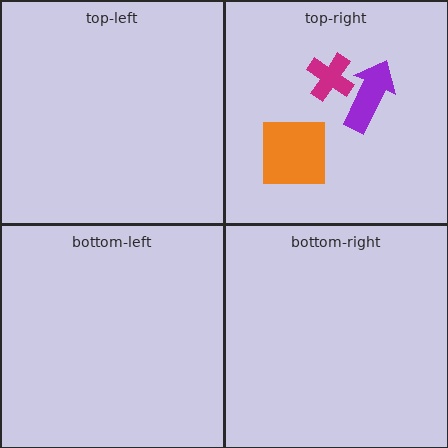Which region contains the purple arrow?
The top-right region.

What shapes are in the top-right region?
The orange square, the magenta cross, the purple arrow.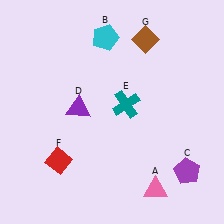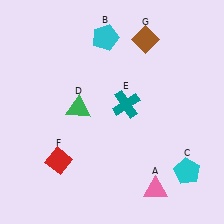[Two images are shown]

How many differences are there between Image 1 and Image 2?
There are 2 differences between the two images.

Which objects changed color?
C changed from purple to cyan. D changed from purple to green.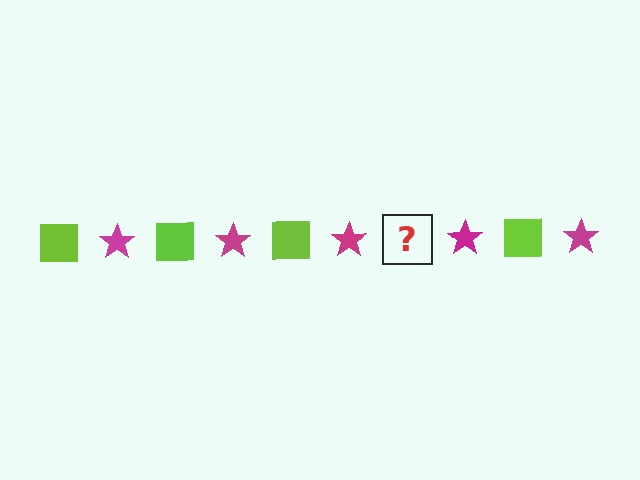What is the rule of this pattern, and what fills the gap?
The rule is that the pattern alternates between lime square and magenta star. The gap should be filled with a lime square.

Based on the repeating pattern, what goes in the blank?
The blank should be a lime square.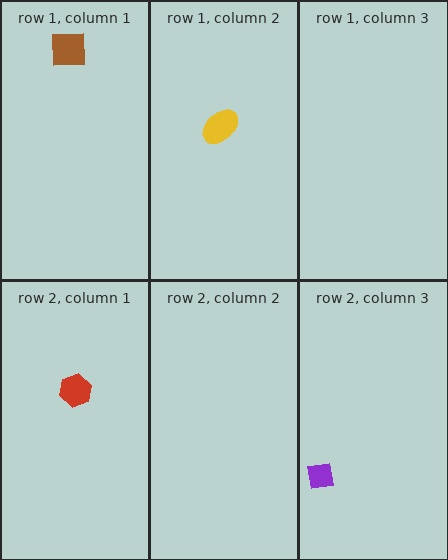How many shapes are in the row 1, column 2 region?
1.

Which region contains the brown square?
The row 1, column 1 region.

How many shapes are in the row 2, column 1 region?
1.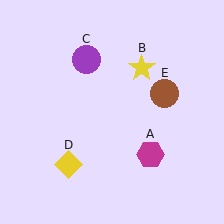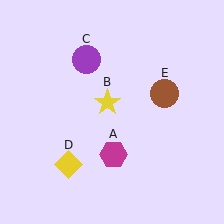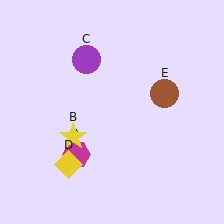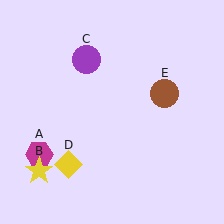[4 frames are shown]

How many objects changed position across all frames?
2 objects changed position: magenta hexagon (object A), yellow star (object B).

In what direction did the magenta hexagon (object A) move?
The magenta hexagon (object A) moved left.